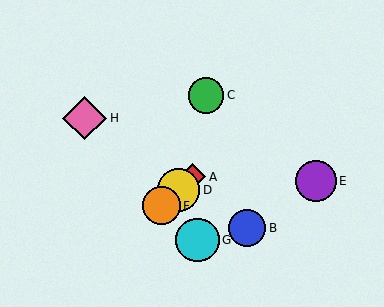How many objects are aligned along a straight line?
3 objects (A, D, F) are aligned along a straight line.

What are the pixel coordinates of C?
Object C is at (206, 95).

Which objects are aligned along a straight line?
Objects A, D, F are aligned along a straight line.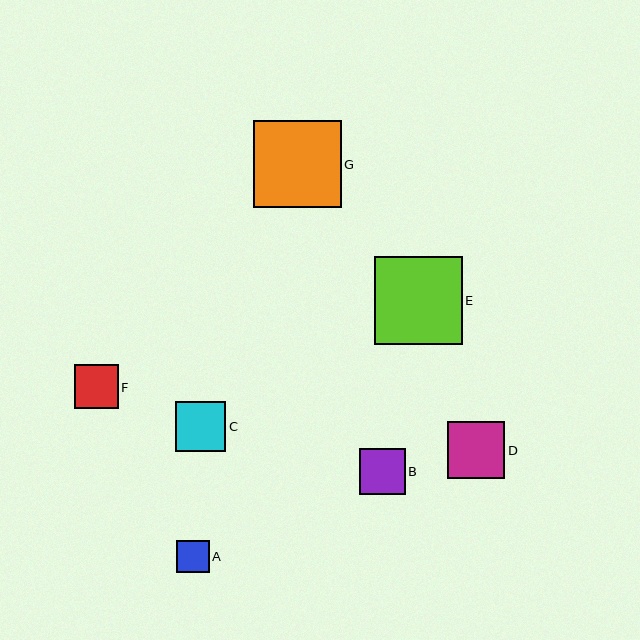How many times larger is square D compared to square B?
Square D is approximately 1.2 times the size of square B.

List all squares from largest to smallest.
From largest to smallest: E, G, D, C, B, F, A.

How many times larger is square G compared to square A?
Square G is approximately 2.7 times the size of square A.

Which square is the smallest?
Square A is the smallest with a size of approximately 32 pixels.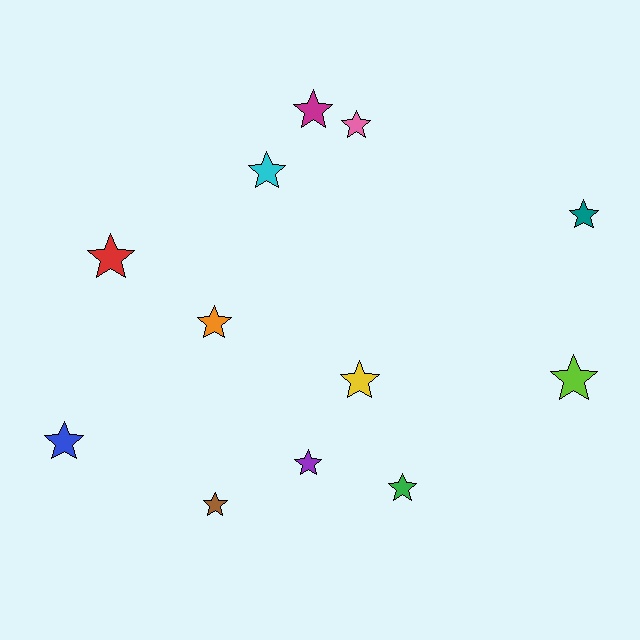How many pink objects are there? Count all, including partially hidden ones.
There is 1 pink object.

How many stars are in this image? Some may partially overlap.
There are 12 stars.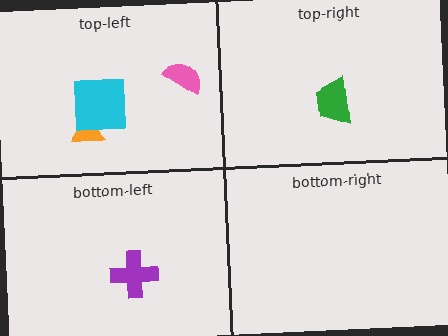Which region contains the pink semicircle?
The top-left region.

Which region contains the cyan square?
The top-left region.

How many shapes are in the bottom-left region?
1.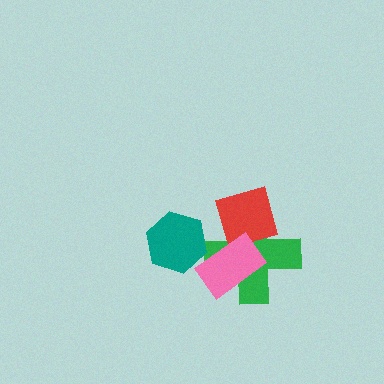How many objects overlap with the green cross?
2 objects overlap with the green cross.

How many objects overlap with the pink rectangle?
1 object overlaps with the pink rectangle.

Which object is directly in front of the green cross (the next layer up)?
The red square is directly in front of the green cross.